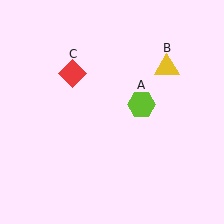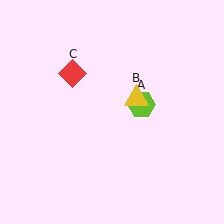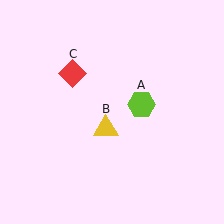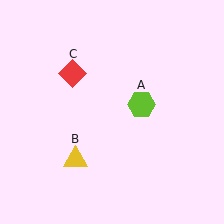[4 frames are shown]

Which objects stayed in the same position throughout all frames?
Lime hexagon (object A) and red diamond (object C) remained stationary.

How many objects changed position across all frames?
1 object changed position: yellow triangle (object B).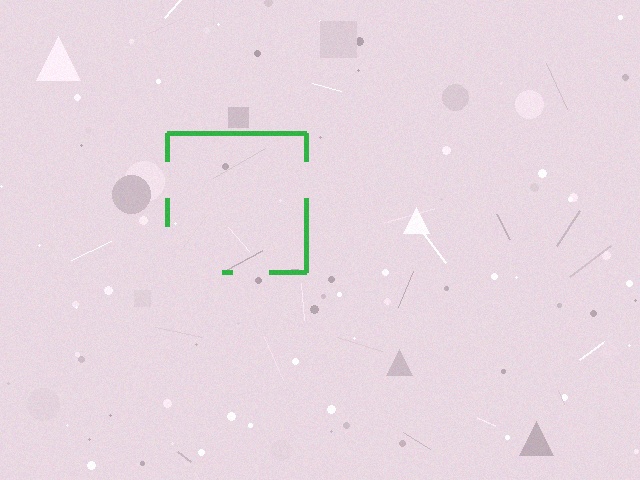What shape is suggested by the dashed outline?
The dashed outline suggests a square.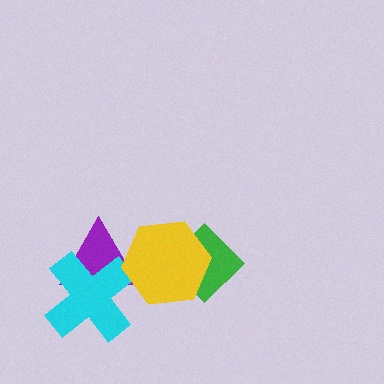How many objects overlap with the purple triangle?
2 objects overlap with the purple triangle.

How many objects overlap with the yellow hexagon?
2 objects overlap with the yellow hexagon.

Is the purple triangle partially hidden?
Yes, it is partially covered by another shape.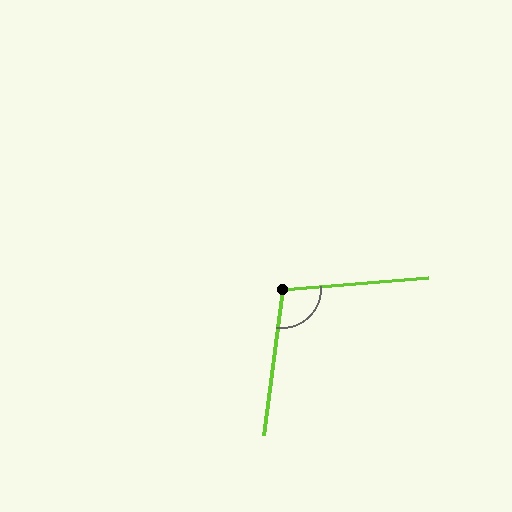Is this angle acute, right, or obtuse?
It is obtuse.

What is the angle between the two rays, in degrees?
Approximately 102 degrees.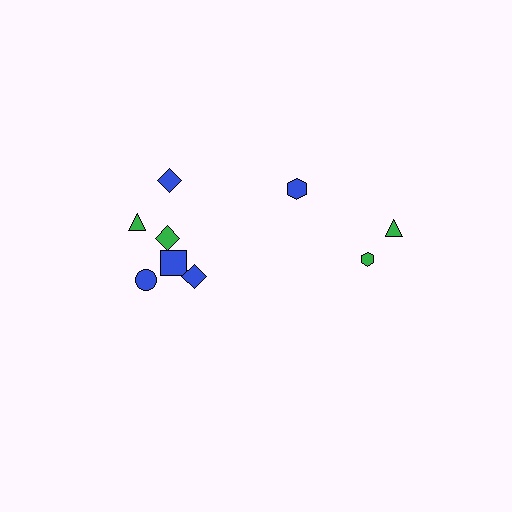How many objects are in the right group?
There are 3 objects.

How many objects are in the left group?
There are 6 objects.